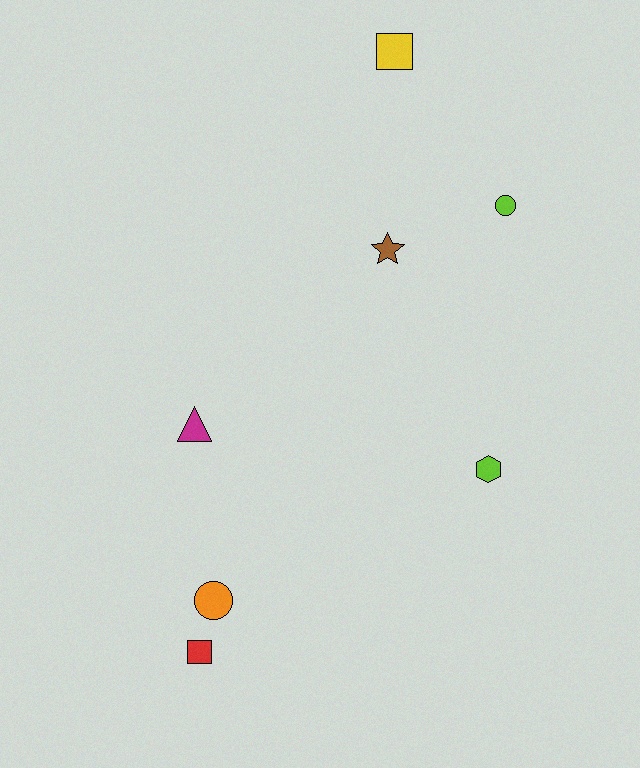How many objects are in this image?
There are 7 objects.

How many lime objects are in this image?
There are 2 lime objects.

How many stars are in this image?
There is 1 star.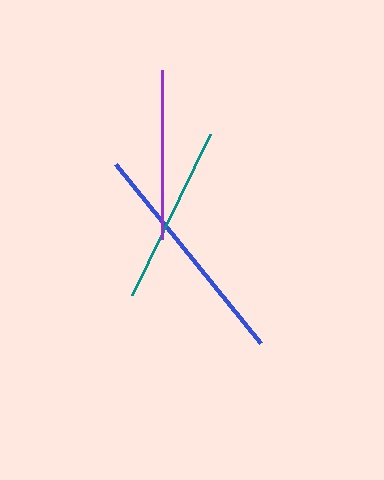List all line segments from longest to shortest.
From longest to shortest: blue, teal, purple.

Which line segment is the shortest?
The purple line is the shortest at approximately 169 pixels.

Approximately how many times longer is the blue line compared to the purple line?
The blue line is approximately 1.4 times the length of the purple line.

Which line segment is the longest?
The blue line is the longest at approximately 230 pixels.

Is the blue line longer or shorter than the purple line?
The blue line is longer than the purple line.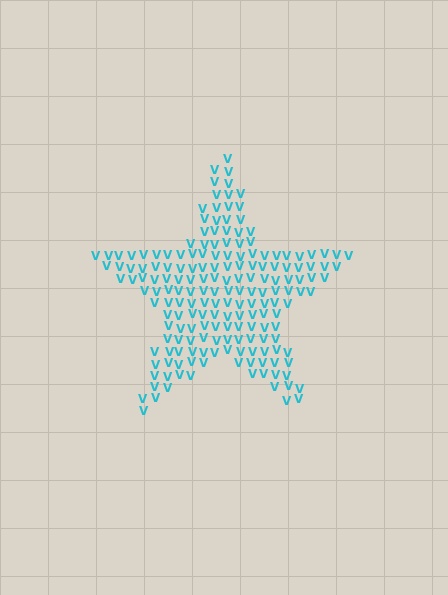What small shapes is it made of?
It is made of small letter V's.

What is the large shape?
The large shape is a star.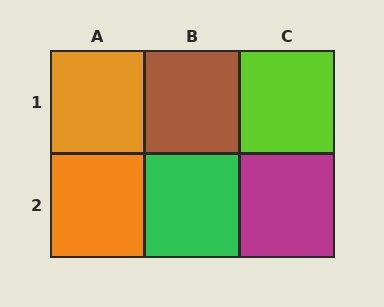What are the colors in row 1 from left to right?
Orange, brown, lime.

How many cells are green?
1 cell is green.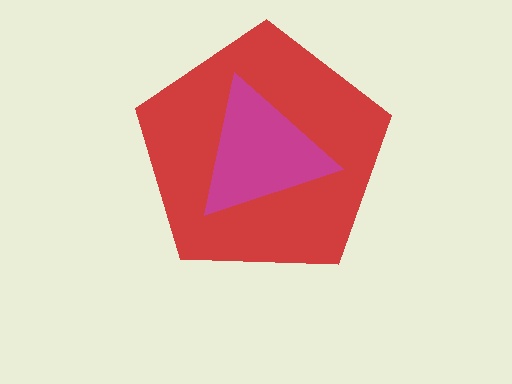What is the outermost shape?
The red pentagon.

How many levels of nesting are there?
2.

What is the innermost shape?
The magenta triangle.